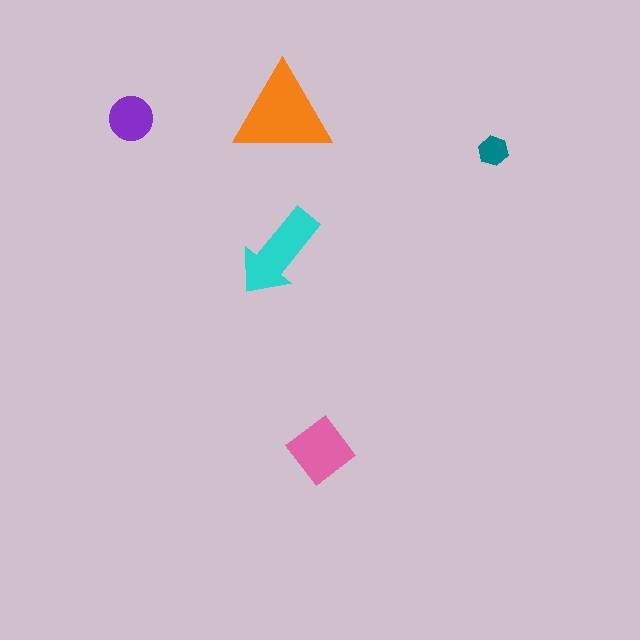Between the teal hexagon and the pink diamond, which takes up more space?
The pink diamond.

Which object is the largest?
The orange triangle.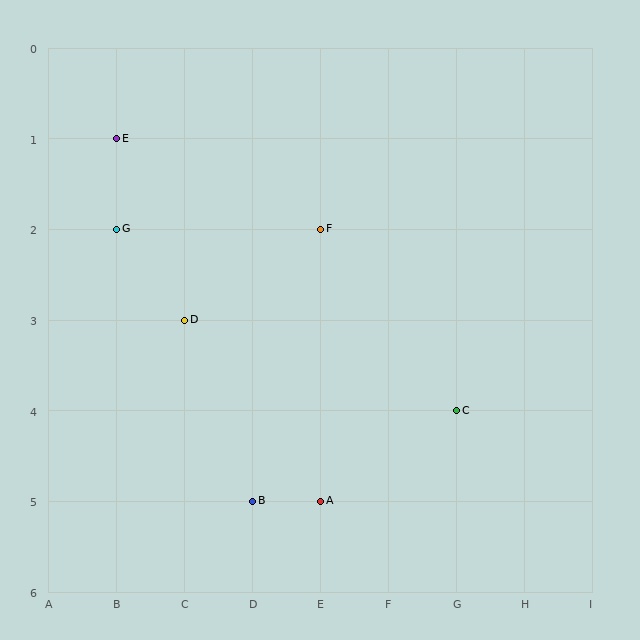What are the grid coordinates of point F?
Point F is at grid coordinates (E, 2).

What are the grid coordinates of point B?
Point B is at grid coordinates (D, 5).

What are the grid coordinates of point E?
Point E is at grid coordinates (B, 1).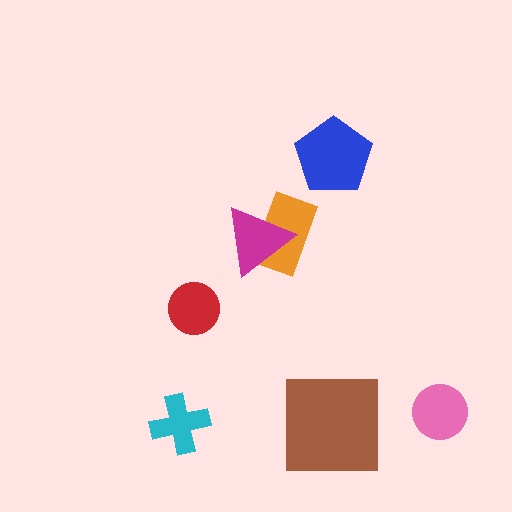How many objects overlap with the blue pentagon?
0 objects overlap with the blue pentagon.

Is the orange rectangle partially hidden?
Yes, it is partially covered by another shape.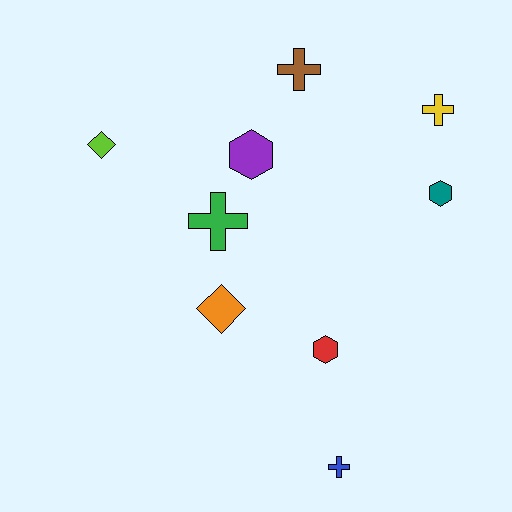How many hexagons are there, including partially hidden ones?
There are 3 hexagons.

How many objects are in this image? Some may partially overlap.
There are 9 objects.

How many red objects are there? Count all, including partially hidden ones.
There is 1 red object.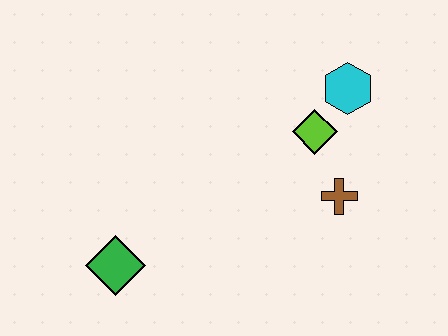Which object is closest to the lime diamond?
The cyan hexagon is closest to the lime diamond.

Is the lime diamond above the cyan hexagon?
No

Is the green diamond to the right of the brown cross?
No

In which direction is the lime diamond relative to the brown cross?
The lime diamond is above the brown cross.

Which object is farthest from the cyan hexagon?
The green diamond is farthest from the cyan hexagon.